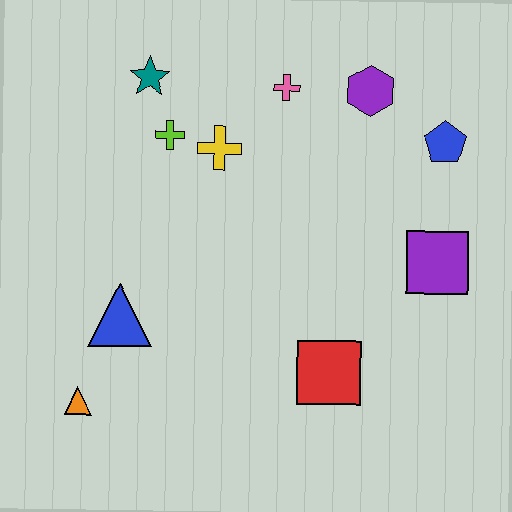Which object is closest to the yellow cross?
The lime cross is closest to the yellow cross.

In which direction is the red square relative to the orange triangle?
The red square is to the right of the orange triangle.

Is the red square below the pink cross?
Yes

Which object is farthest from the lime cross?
The purple square is farthest from the lime cross.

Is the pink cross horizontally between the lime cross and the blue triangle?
No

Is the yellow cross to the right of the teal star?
Yes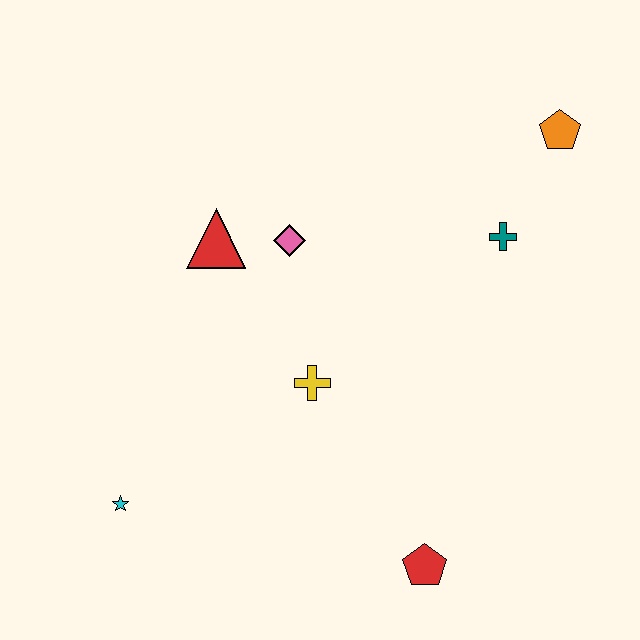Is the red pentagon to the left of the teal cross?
Yes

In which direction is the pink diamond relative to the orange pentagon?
The pink diamond is to the left of the orange pentagon.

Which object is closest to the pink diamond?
The red triangle is closest to the pink diamond.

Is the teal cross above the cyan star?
Yes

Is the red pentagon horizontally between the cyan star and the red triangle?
No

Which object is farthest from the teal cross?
The cyan star is farthest from the teal cross.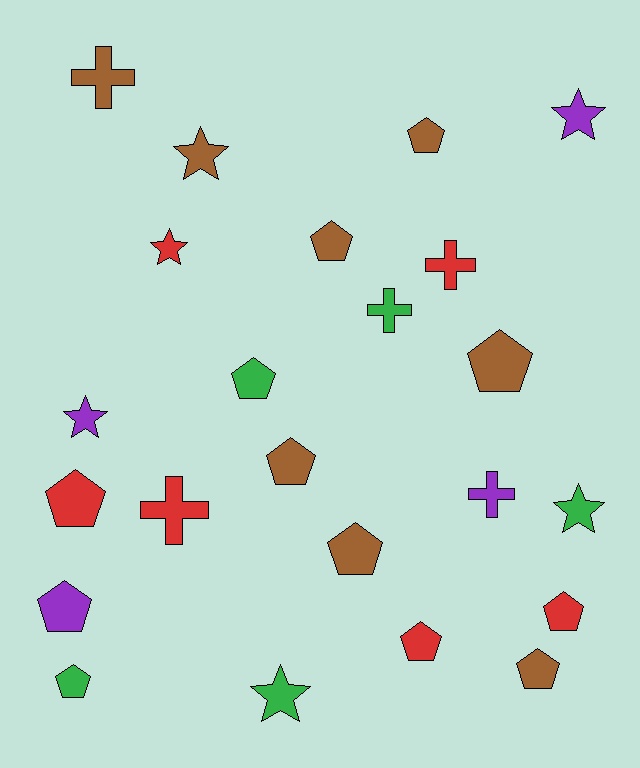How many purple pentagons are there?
There is 1 purple pentagon.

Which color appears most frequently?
Brown, with 8 objects.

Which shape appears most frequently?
Pentagon, with 12 objects.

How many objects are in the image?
There are 23 objects.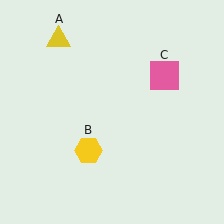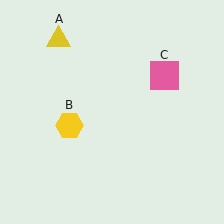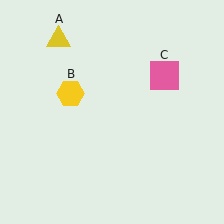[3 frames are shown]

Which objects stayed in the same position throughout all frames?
Yellow triangle (object A) and pink square (object C) remained stationary.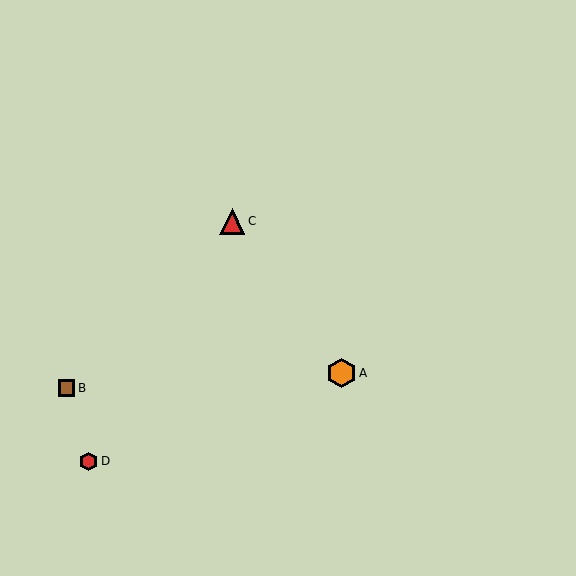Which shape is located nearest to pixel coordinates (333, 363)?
The orange hexagon (labeled A) at (341, 373) is nearest to that location.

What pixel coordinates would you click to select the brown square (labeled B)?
Click at (66, 388) to select the brown square B.